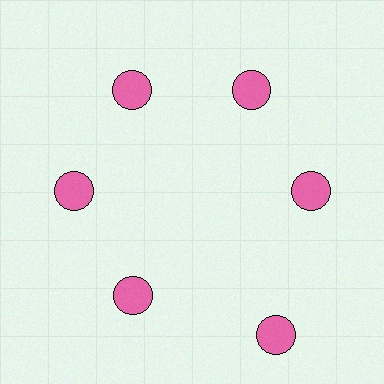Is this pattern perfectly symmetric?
No. The 6 pink circles are arranged in a ring, but one element near the 5 o'clock position is pushed outward from the center, breaking the 6-fold rotational symmetry.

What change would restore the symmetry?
The symmetry would be restored by moving it inward, back onto the ring so that all 6 circles sit at equal angles and equal distance from the center.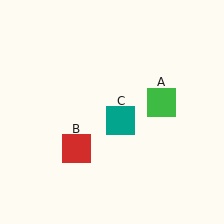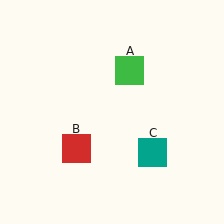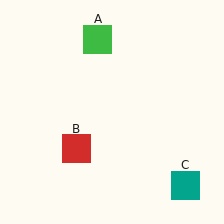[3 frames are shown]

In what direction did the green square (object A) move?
The green square (object A) moved up and to the left.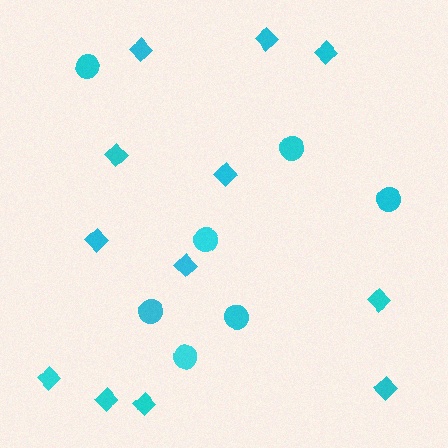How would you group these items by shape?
There are 2 groups: one group of circles (7) and one group of diamonds (12).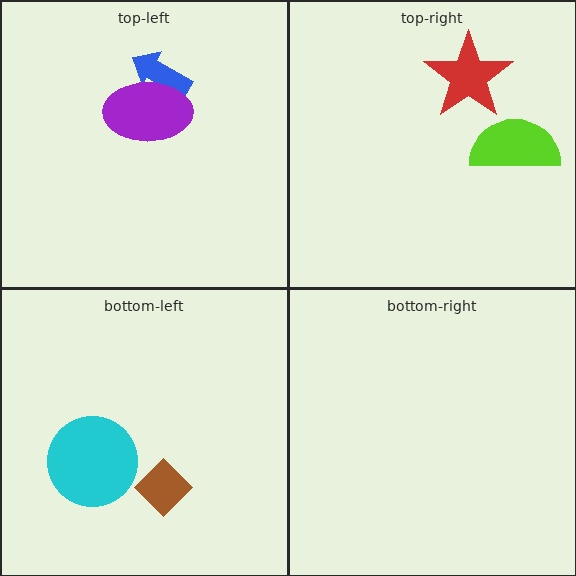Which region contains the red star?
The top-right region.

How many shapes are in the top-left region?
2.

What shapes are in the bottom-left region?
The brown diamond, the cyan circle.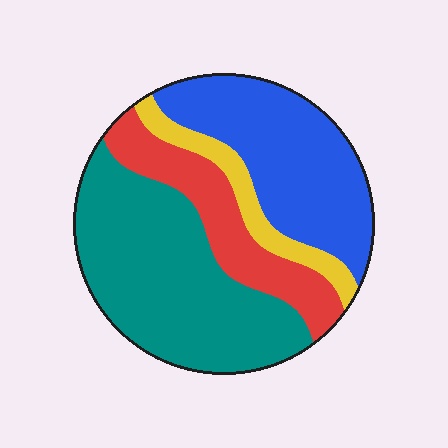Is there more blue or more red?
Blue.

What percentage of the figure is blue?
Blue takes up between a sixth and a third of the figure.